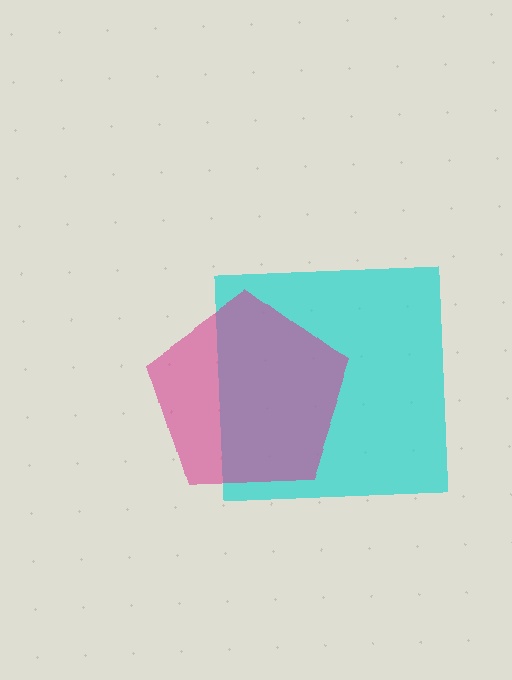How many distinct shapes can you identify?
There are 2 distinct shapes: a cyan square, a magenta pentagon.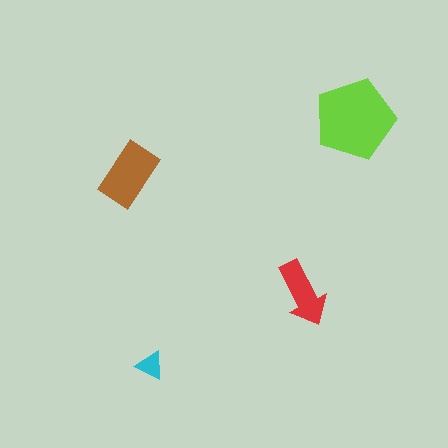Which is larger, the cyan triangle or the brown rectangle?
The brown rectangle.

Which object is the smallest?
The cyan triangle.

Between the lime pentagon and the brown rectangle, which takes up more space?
The lime pentagon.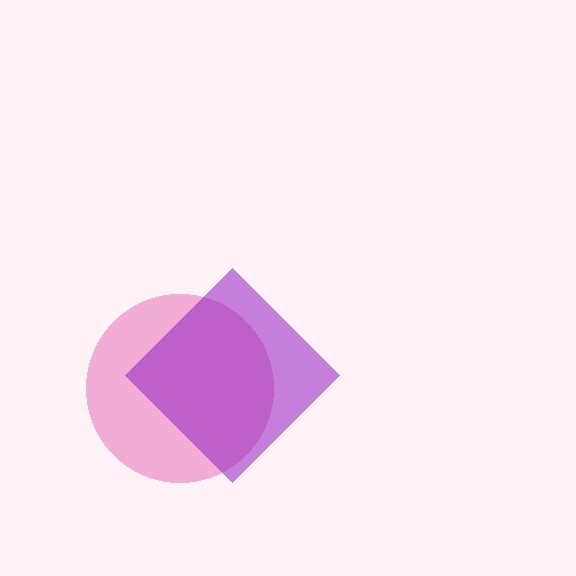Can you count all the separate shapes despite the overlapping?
Yes, there are 2 separate shapes.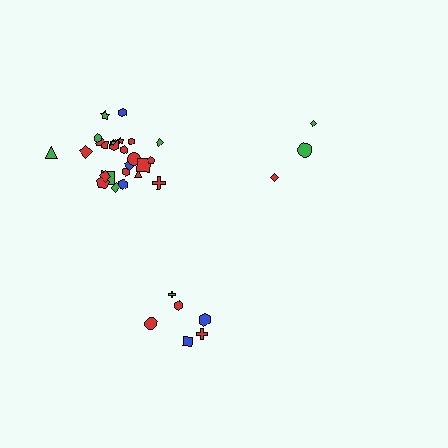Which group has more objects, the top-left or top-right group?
The top-left group.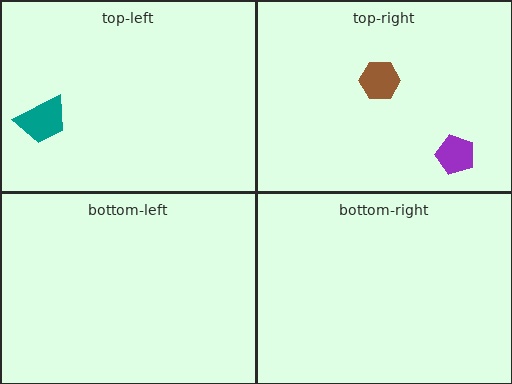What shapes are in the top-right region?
The brown hexagon, the purple pentagon.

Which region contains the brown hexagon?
The top-right region.